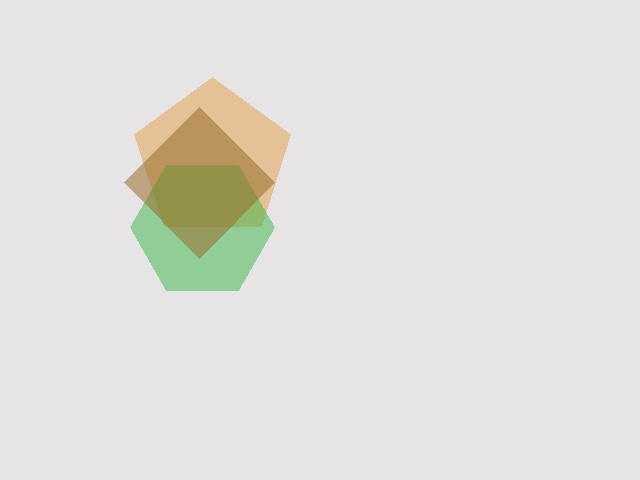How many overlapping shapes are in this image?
There are 3 overlapping shapes in the image.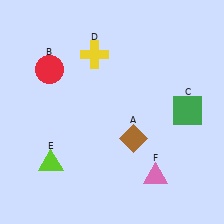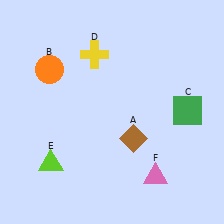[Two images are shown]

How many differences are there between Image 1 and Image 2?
There is 1 difference between the two images.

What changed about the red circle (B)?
In Image 1, B is red. In Image 2, it changed to orange.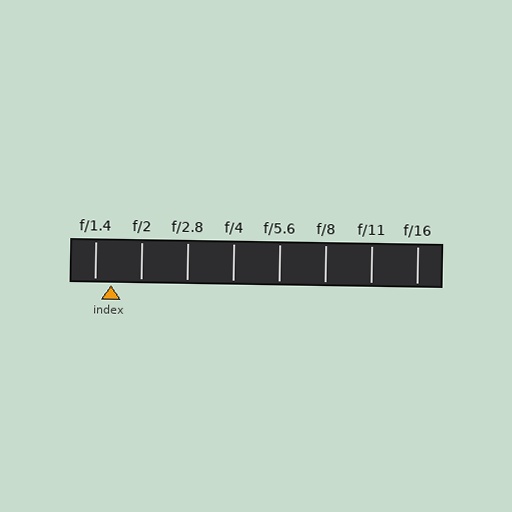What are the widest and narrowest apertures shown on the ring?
The widest aperture shown is f/1.4 and the narrowest is f/16.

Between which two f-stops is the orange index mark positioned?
The index mark is between f/1.4 and f/2.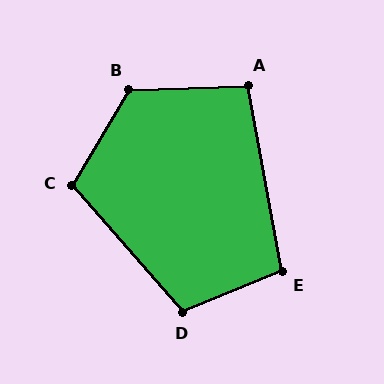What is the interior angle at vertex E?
Approximately 102 degrees (obtuse).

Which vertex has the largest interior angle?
B, at approximately 123 degrees.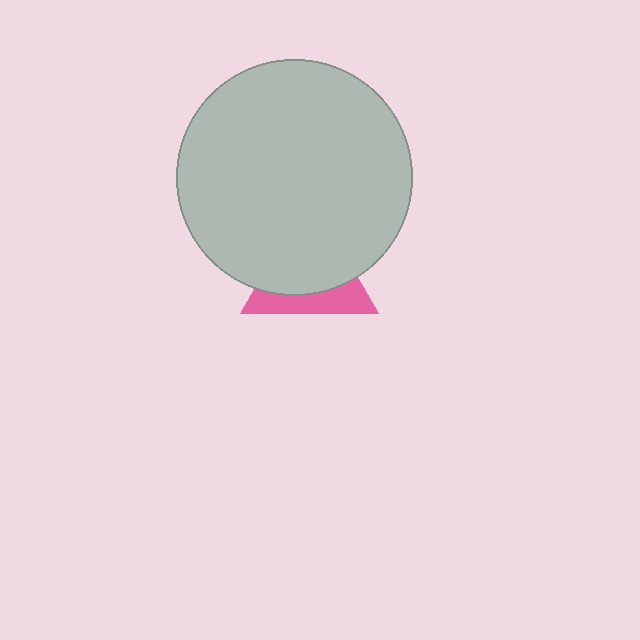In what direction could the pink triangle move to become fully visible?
The pink triangle could move down. That would shift it out from behind the light gray circle entirely.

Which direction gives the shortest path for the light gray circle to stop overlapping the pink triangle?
Moving up gives the shortest separation.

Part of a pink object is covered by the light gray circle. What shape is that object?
It is a triangle.